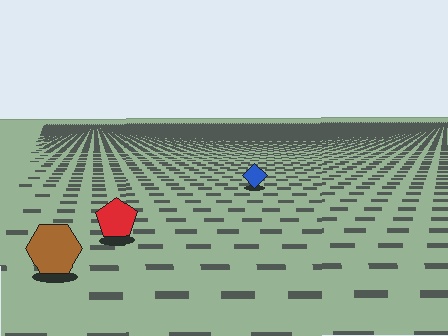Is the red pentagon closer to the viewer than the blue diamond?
Yes. The red pentagon is closer — you can tell from the texture gradient: the ground texture is coarser near it.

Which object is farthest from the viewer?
The blue diamond is farthest from the viewer. It appears smaller and the ground texture around it is denser.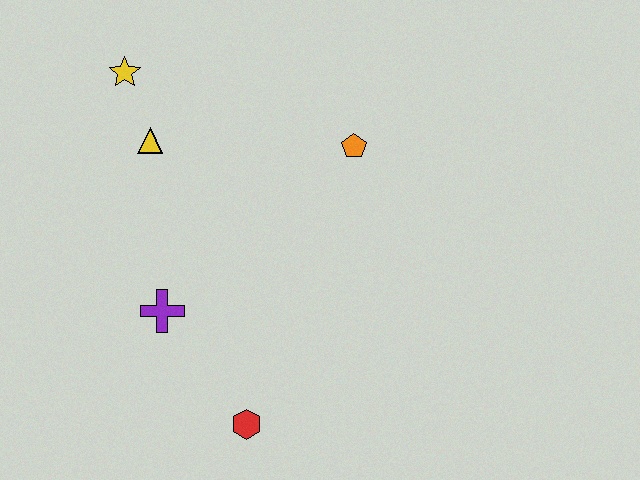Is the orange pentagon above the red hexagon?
Yes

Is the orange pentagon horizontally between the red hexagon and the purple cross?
No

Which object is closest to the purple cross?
The red hexagon is closest to the purple cross.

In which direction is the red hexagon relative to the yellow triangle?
The red hexagon is below the yellow triangle.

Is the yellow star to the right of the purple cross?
No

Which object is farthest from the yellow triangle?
The red hexagon is farthest from the yellow triangle.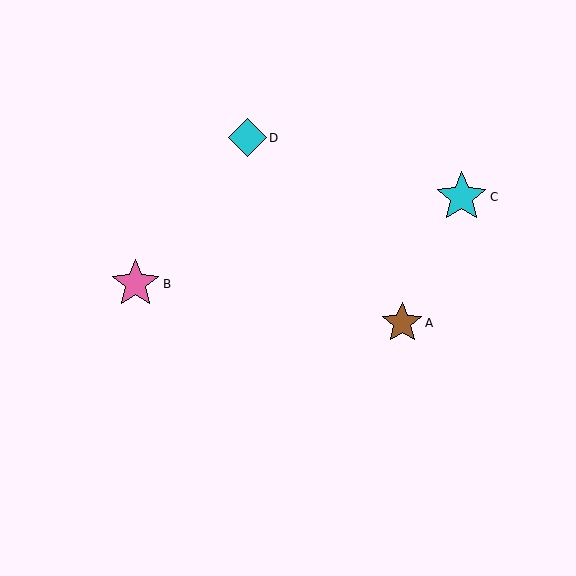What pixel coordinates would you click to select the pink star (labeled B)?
Click at (136, 284) to select the pink star B.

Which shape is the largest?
The cyan star (labeled C) is the largest.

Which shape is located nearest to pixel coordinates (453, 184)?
The cyan star (labeled C) at (462, 197) is nearest to that location.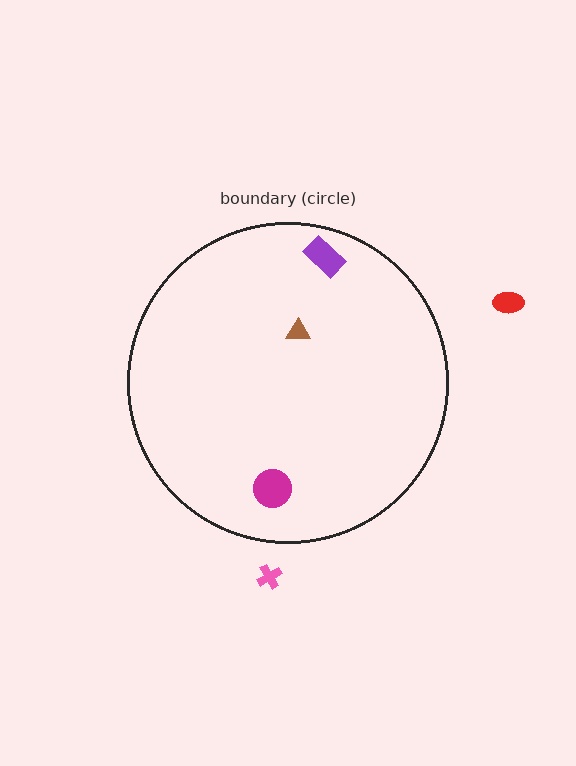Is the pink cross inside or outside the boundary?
Outside.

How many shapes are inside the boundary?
3 inside, 2 outside.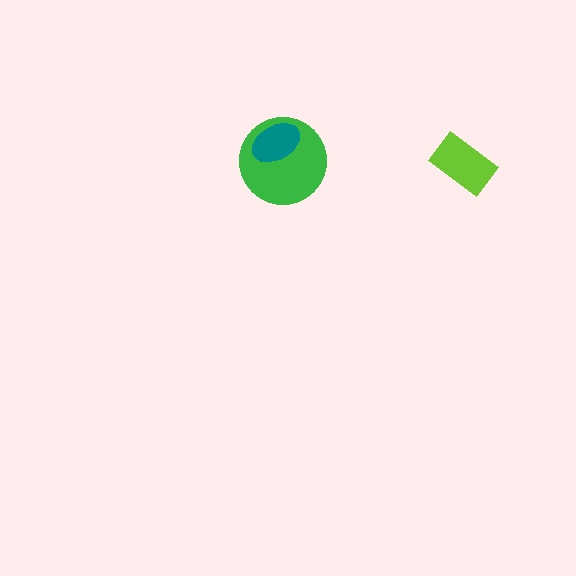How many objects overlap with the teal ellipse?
1 object overlaps with the teal ellipse.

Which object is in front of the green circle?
The teal ellipse is in front of the green circle.